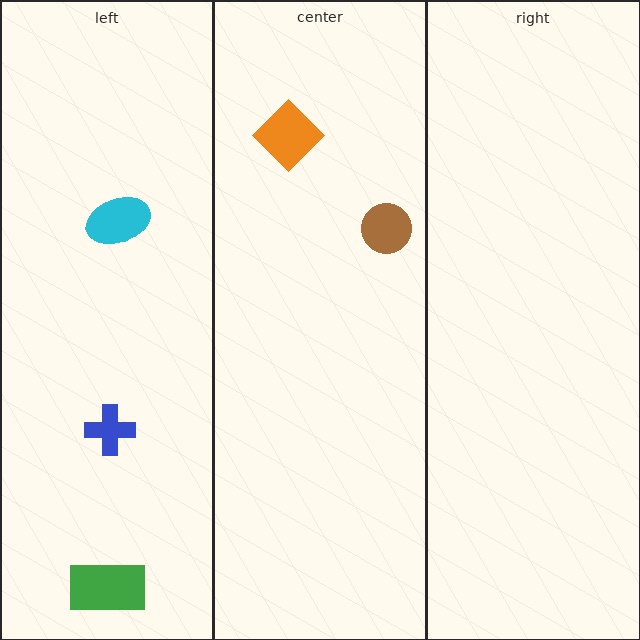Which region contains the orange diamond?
The center region.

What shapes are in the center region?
The brown circle, the orange diamond.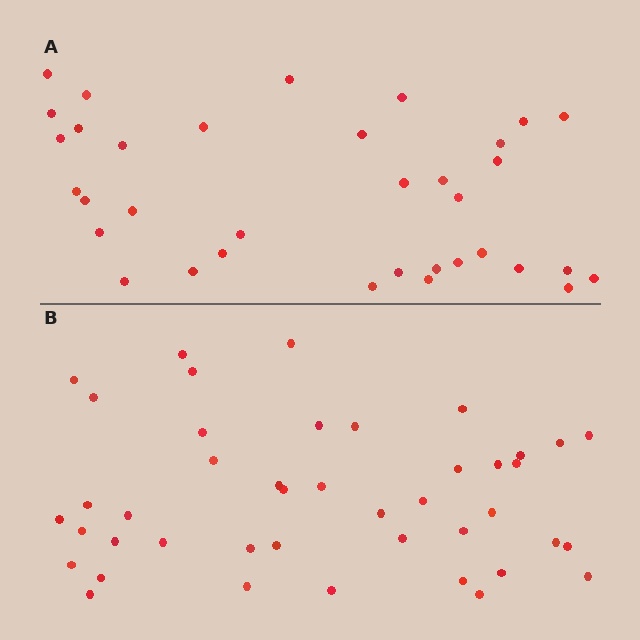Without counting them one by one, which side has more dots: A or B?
Region B (the bottom region) has more dots.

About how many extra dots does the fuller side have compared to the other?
Region B has roughly 8 or so more dots than region A.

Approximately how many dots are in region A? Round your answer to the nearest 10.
About 40 dots. (The exact count is 35, which rounds to 40.)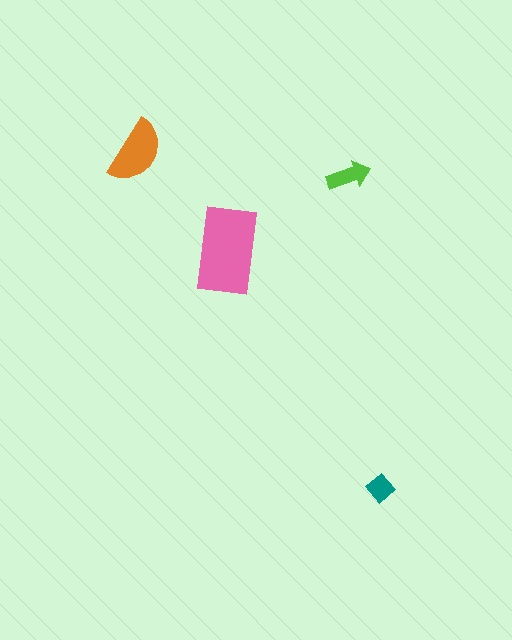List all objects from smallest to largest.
The teal diamond, the lime arrow, the orange semicircle, the pink rectangle.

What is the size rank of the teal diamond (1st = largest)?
4th.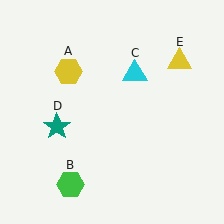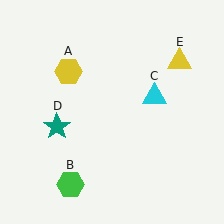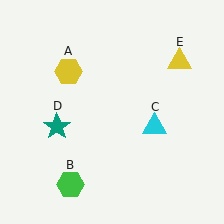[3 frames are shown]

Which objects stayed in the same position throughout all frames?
Yellow hexagon (object A) and green hexagon (object B) and teal star (object D) and yellow triangle (object E) remained stationary.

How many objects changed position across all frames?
1 object changed position: cyan triangle (object C).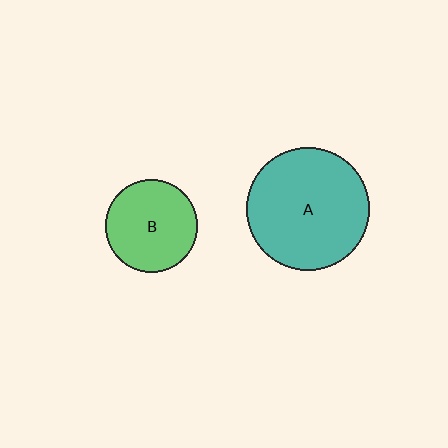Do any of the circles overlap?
No, none of the circles overlap.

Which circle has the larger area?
Circle A (teal).